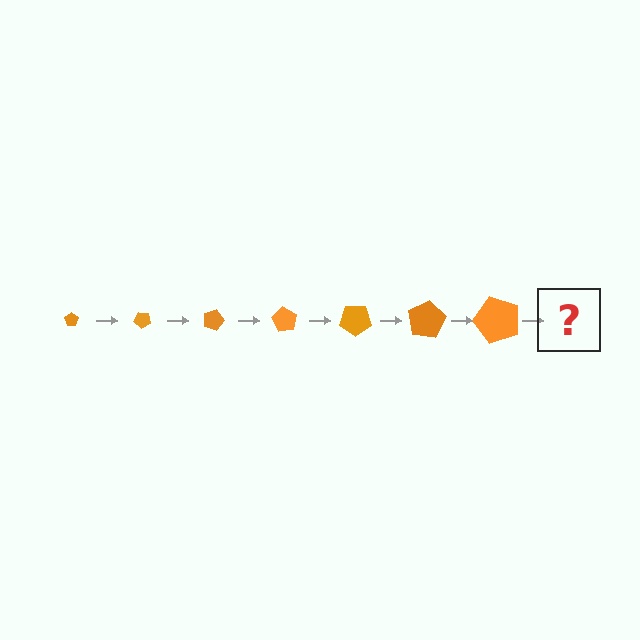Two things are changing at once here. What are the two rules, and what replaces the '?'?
The two rules are that the pentagon grows larger each step and it rotates 45 degrees each step. The '?' should be a pentagon, larger than the previous one and rotated 315 degrees from the start.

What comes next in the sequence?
The next element should be a pentagon, larger than the previous one and rotated 315 degrees from the start.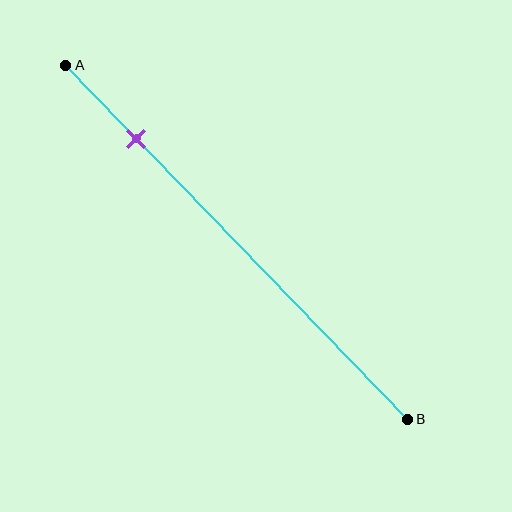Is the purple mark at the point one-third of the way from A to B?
No, the mark is at about 20% from A, not at the 33% one-third point.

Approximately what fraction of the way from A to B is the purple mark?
The purple mark is approximately 20% of the way from A to B.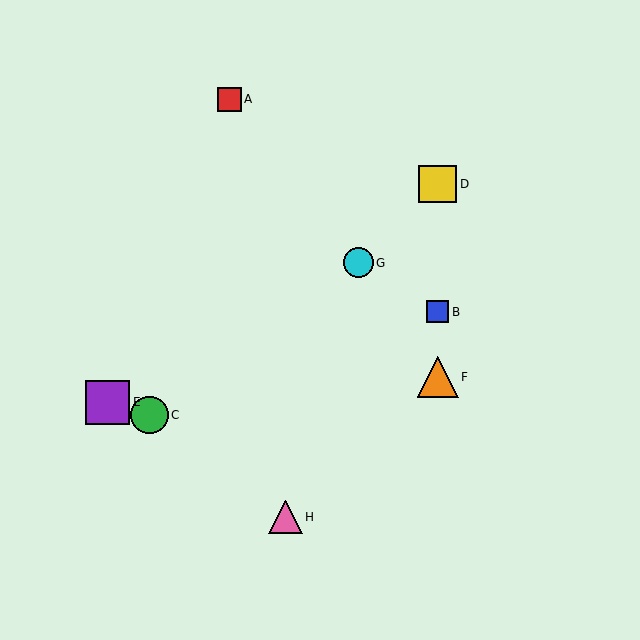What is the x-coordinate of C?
Object C is at x≈149.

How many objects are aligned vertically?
3 objects (B, D, F) are aligned vertically.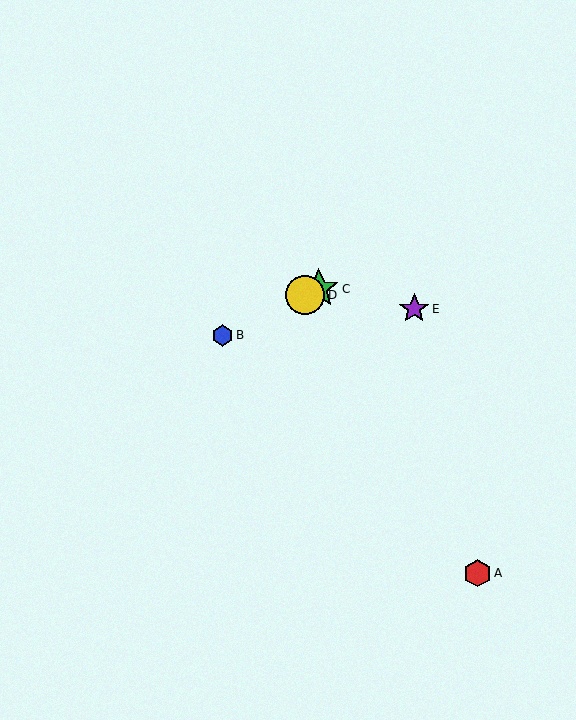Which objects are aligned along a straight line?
Objects B, C, D are aligned along a straight line.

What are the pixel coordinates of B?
Object B is at (223, 336).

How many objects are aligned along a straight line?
3 objects (B, C, D) are aligned along a straight line.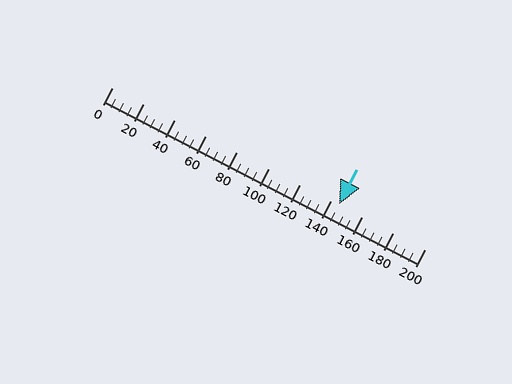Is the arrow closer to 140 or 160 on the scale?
The arrow is closer to 140.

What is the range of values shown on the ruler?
The ruler shows values from 0 to 200.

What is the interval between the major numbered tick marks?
The major tick marks are spaced 20 units apart.